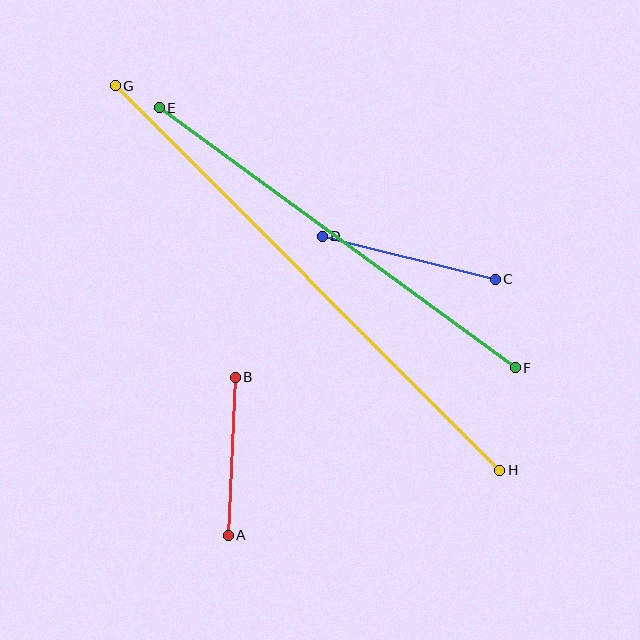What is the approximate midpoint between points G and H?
The midpoint is at approximately (307, 278) pixels.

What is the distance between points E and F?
The distance is approximately 441 pixels.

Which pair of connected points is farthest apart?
Points G and H are farthest apart.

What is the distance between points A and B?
The distance is approximately 158 pixels.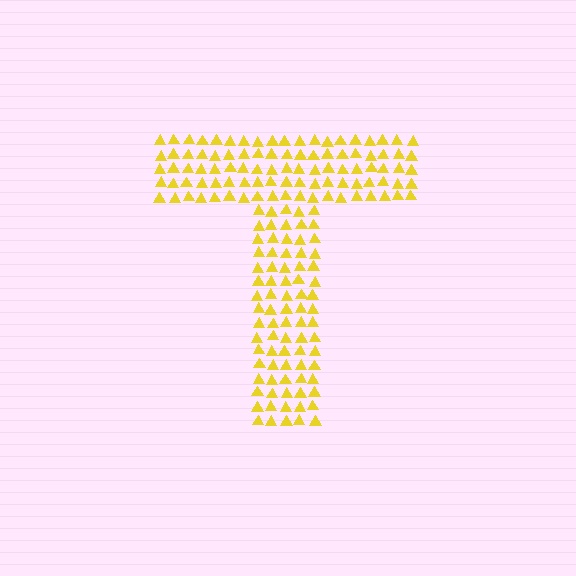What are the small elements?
The small elements are triangles.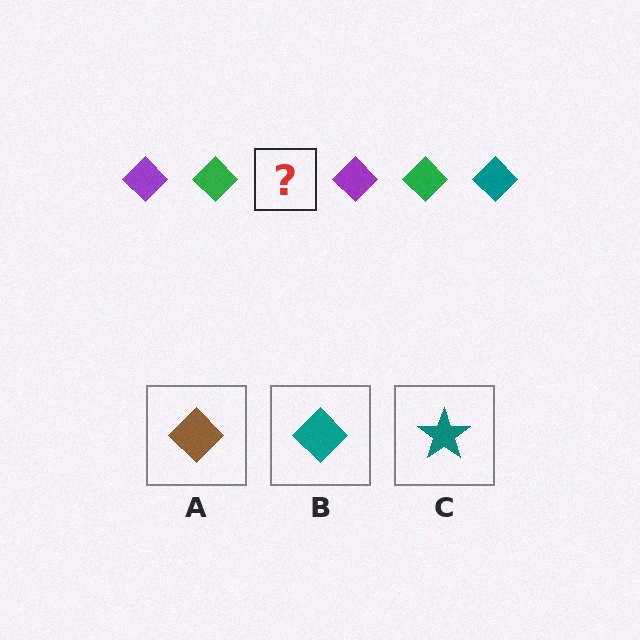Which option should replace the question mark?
Option B.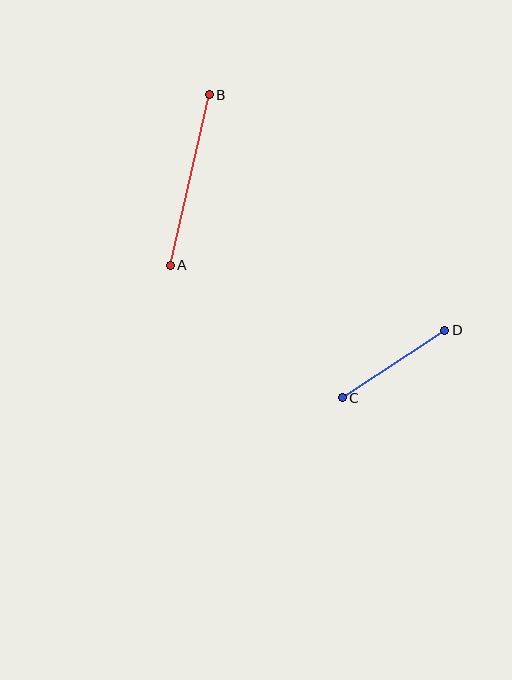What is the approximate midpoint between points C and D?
The midpoint is at approximately (394, 364) pixels.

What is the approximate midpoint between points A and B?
The midpoint is at approximately (190, 180) pixels.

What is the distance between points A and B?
The distance is approximately 175 pixels.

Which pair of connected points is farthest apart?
Points A and B are farthest apart.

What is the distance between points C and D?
The distance is approximately 123 pixels.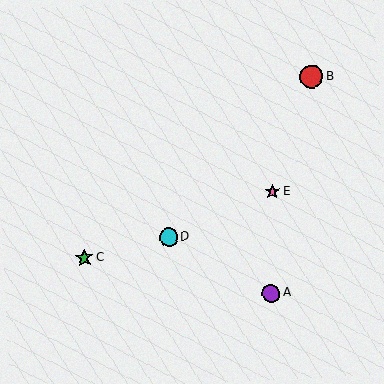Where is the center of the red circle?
The center of the red circle is at (311, 77).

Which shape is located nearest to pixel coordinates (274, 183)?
The pink star (labeled E) at (272, 192) is nearest to that location.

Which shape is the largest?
The red circle (labeled B) is the largest.